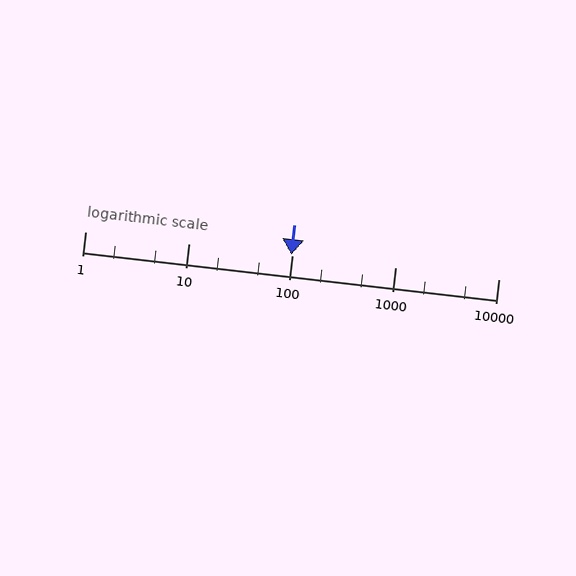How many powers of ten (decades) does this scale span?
The scale spans 4 decades, from 1 to 10000.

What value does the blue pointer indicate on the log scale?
The pointer indicates approximately 99.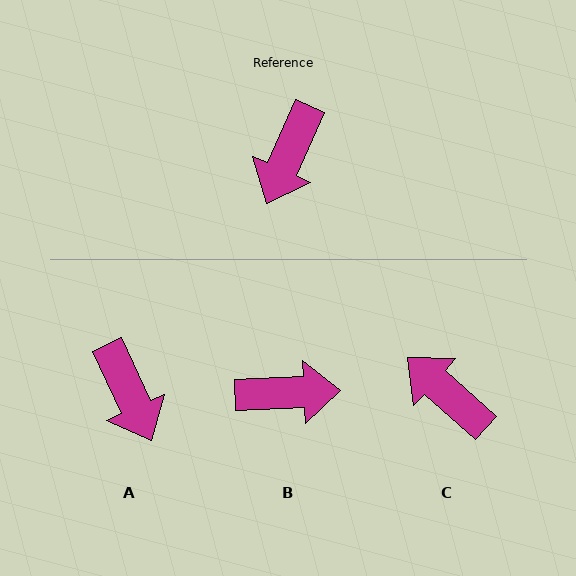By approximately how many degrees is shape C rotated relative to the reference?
Approximately 108 degrees clockwise.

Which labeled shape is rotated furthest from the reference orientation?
B, about 116 degrees away.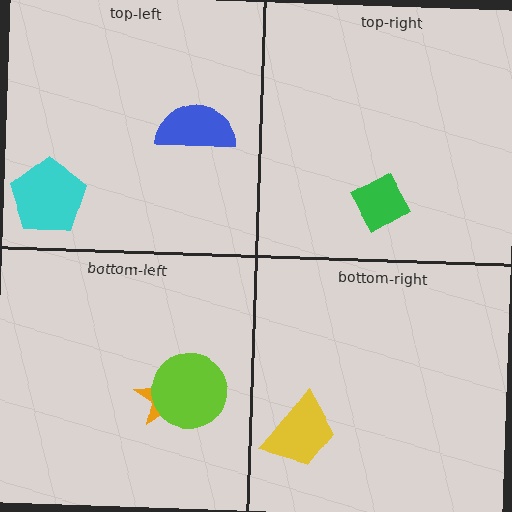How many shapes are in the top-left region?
2.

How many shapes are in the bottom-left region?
2.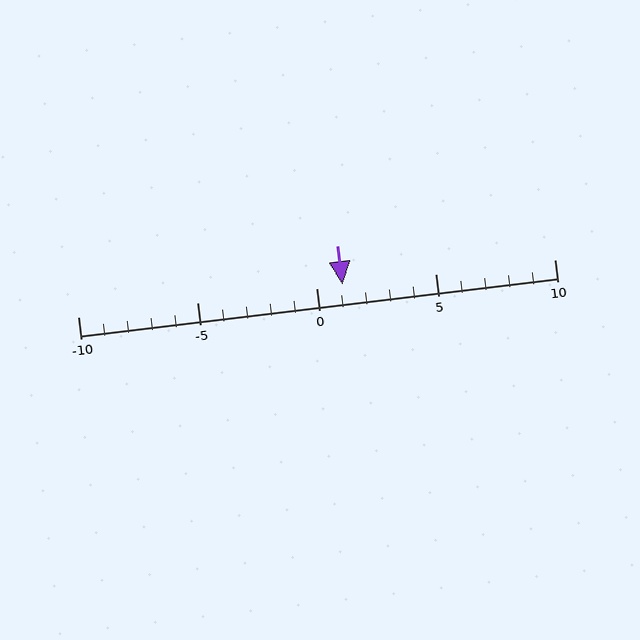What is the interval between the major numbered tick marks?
The major tick marks are spaced 5 units apart.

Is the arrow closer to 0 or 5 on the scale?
The arrow is closer to 0.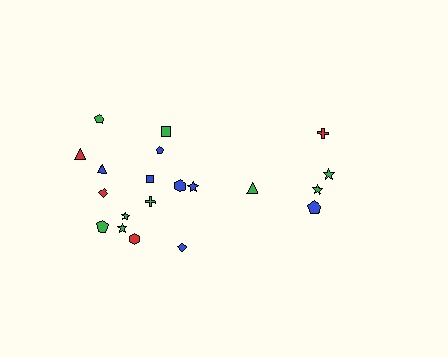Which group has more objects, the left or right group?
The left group.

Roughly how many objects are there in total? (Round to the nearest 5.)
Roughly 20 objects in total.